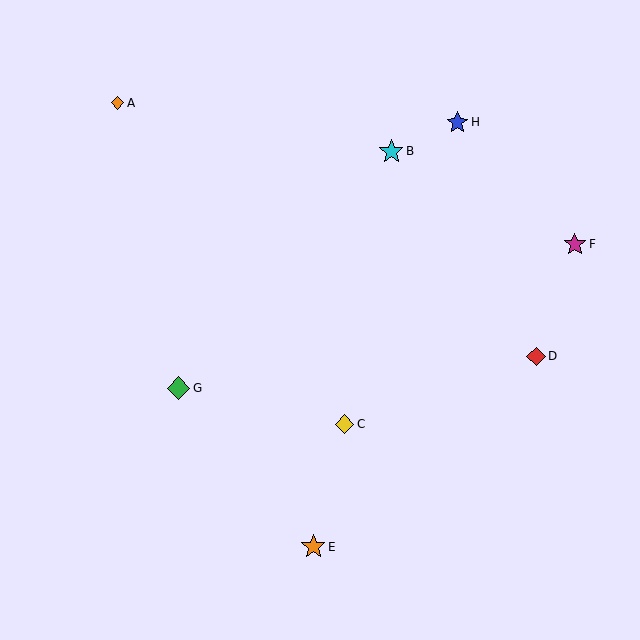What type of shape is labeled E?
Shape E is an orange star.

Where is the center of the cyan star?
The center of the cyan star is at (391, 151).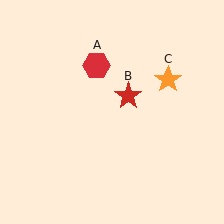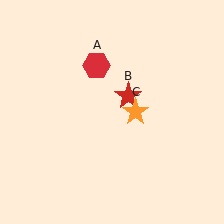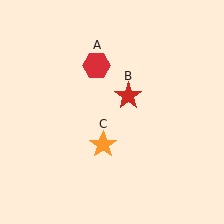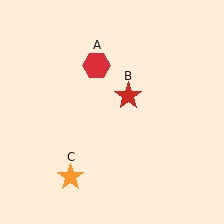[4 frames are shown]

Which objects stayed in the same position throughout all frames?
Red hexagon (object A) and red star (object B) remained stationary.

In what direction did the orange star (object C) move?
The orange star (object C) moved down and to the left.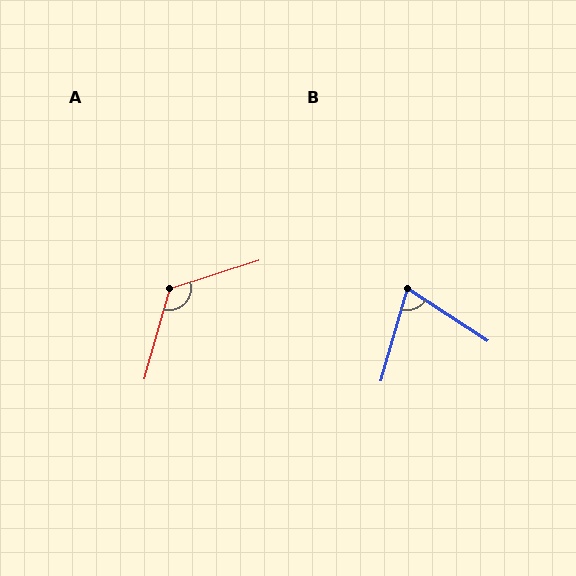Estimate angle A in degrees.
Approximately 123 degrees.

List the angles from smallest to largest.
B (73°), A (123°).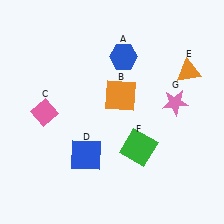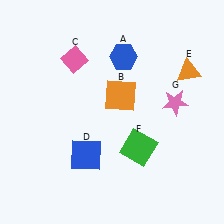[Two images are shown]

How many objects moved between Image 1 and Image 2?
1 object moved between the two images.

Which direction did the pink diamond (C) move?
The pink diamond (C) moved up.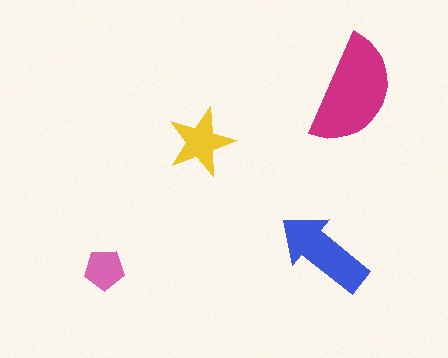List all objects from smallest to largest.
The pink pentagon, the yellow star, the blue arrow, the magenta semicircle.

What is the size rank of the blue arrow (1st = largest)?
2nd.